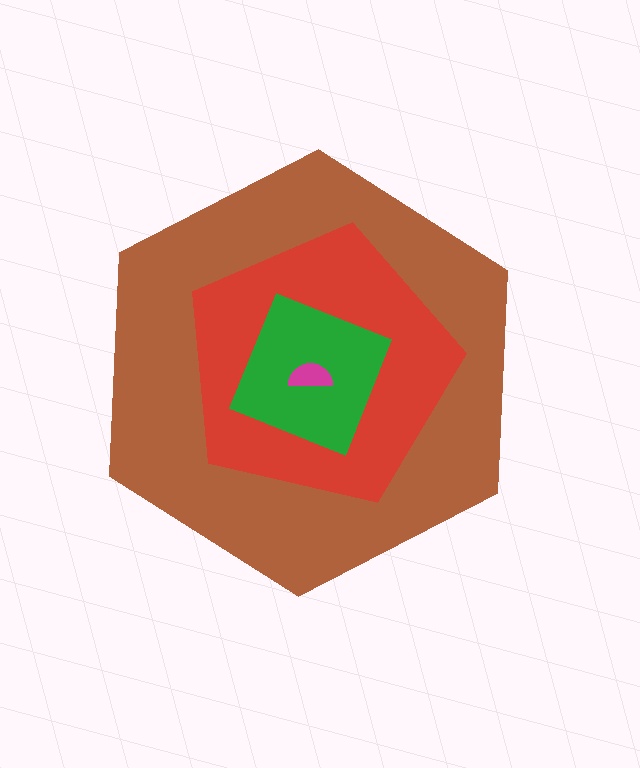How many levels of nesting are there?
4.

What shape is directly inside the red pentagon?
The green diamond.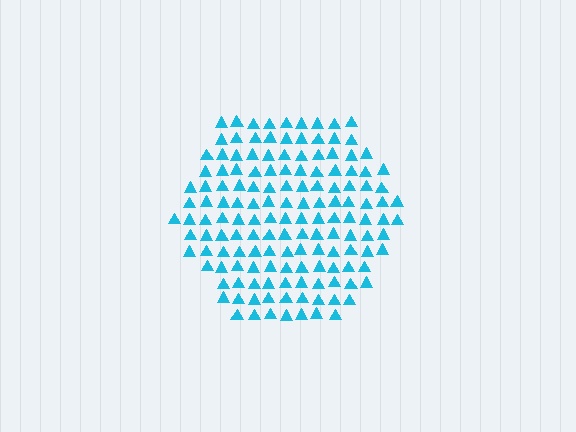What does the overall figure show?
The overall figure shows a hexagon.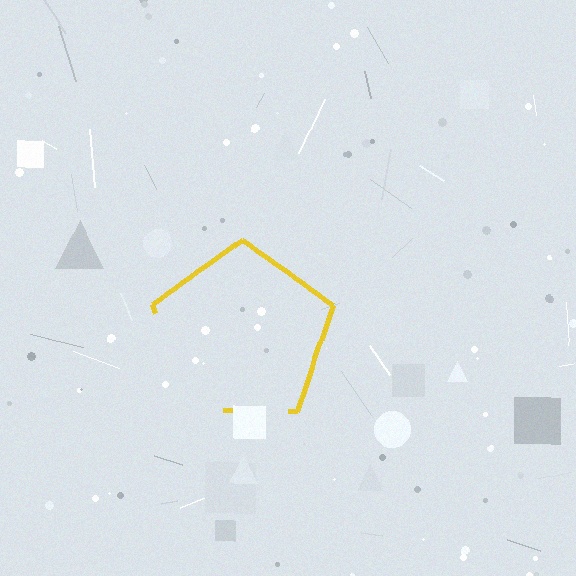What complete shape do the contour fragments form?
The contour fragments form a pentagon.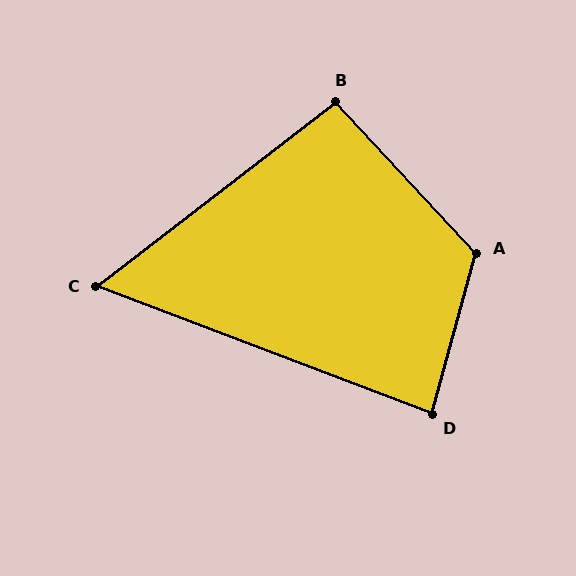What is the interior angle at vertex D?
Approximately 85 degrees (acute).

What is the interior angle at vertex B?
Approximately 95 degrees (obtuse).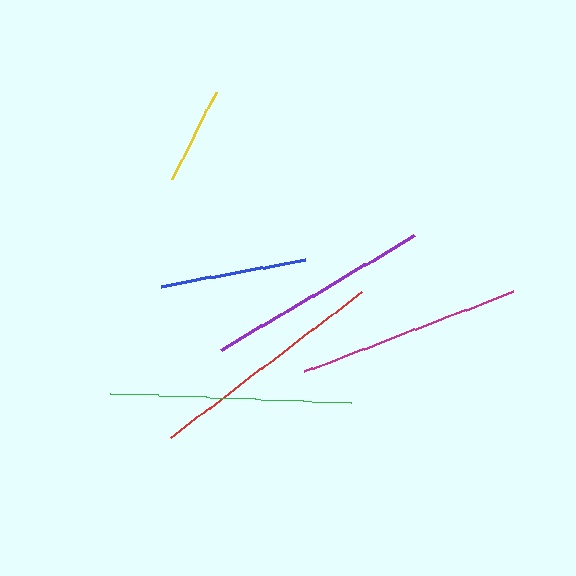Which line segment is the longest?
The green line is the longest at approximately 240 pixels.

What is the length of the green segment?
The green segment is approximately 240 pixels long.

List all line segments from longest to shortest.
From longest to shortest: green, red, purple, magenta, blue, yellow.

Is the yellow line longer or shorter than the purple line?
The purple line is longer than the yellow line.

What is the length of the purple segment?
The purple segment is approximately 225 pixels long.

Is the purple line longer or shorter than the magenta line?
The purple line is longer than the magenta line.